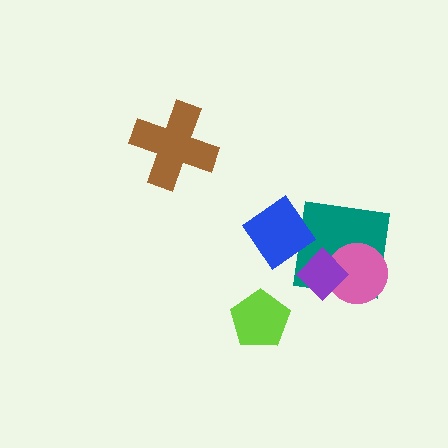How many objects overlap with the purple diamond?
2 objects overlap with the purple diamond.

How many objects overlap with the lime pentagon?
0 objects overlap with the lime pentagon.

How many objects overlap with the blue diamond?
1 object overlaps with the blue diamond.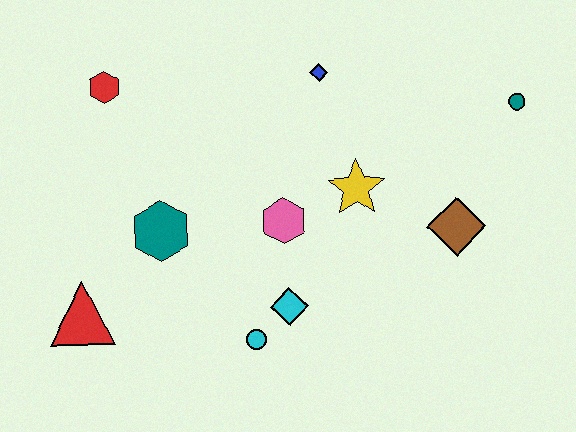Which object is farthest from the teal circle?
The red triangle is farthest from the teal circle.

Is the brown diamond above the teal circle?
No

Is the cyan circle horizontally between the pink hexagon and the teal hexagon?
Yes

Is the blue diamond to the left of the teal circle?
Yes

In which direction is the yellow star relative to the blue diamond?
The yellow star is below the blue diamond.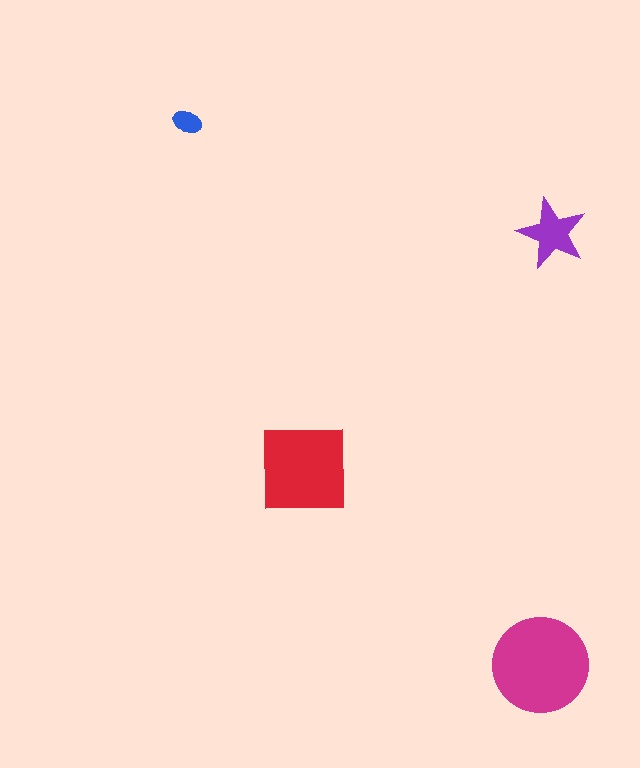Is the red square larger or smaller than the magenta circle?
Smaller.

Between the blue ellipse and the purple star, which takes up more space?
The purple star.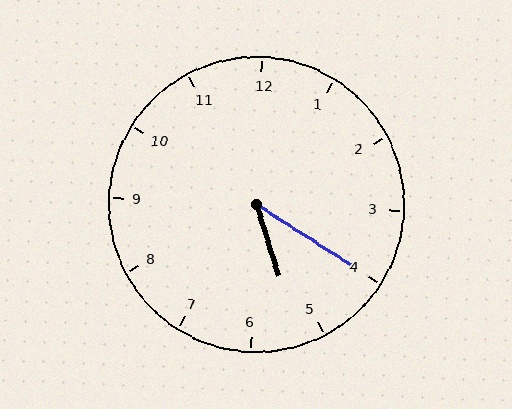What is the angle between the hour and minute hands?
Approximately 40 degrees.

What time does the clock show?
5:20.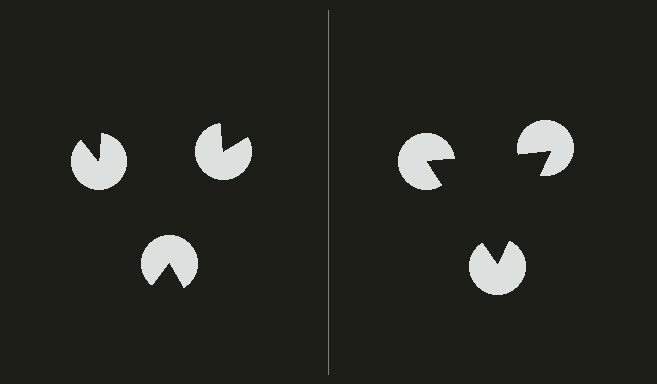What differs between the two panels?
The pac-man discs are positioned identically on both sides; only the wedge orientations differ. On the right they align to a triangle; on the left they are misaligned.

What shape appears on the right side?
An illusory triangle.